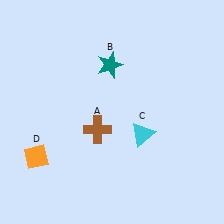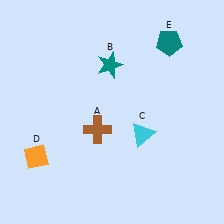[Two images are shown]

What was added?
A teal pentagon (E) was added in Image 2.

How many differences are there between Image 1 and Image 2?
There is 1 difference between the two images.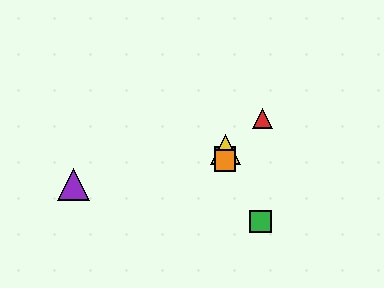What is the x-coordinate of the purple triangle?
The purple triangle is at x≈73.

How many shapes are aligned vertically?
3 shapes (the blue square, the yellow triangle, the orange square) are aligned vertically.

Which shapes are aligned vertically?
The blue square, the yellow triangle, the orange square are aligned vertically.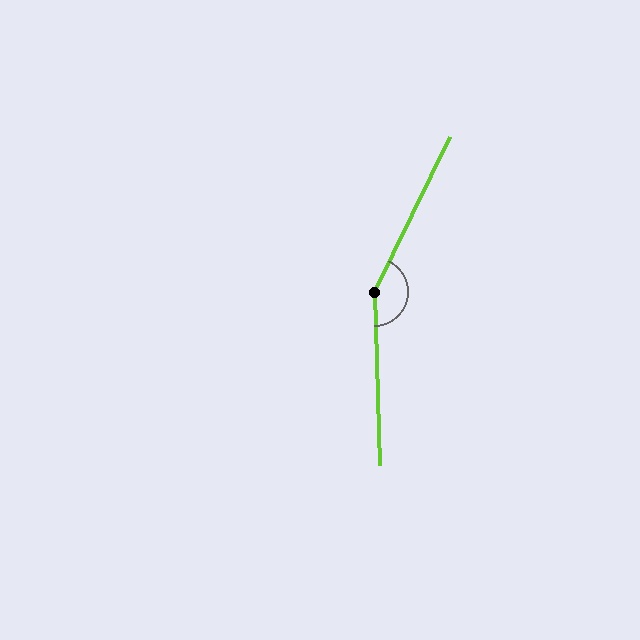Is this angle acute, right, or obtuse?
It is obtuse.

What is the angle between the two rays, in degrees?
Approximately 152 degrees.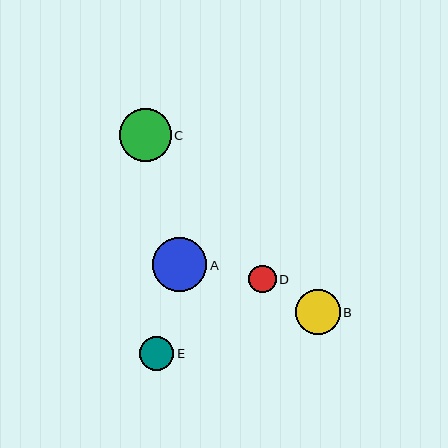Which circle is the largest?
Circle A is the largest with a size of approximately 54 pixels.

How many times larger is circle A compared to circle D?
Circle A is approximately 2.0 times the size of circle D.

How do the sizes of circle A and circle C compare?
Circle A and circle C are approximately the same size.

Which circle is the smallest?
Circle D is the smallest with a size of approximately 28 pixels.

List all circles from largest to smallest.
From largest to smallest: A, C, B, E, D.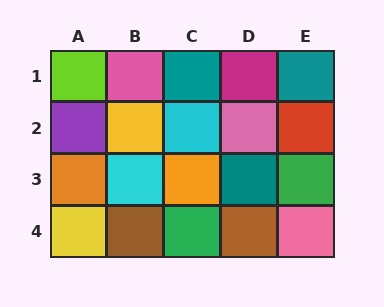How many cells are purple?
1 cell is purple.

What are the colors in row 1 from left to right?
Lime, pink, teal, magenta, teal.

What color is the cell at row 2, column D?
Pink.